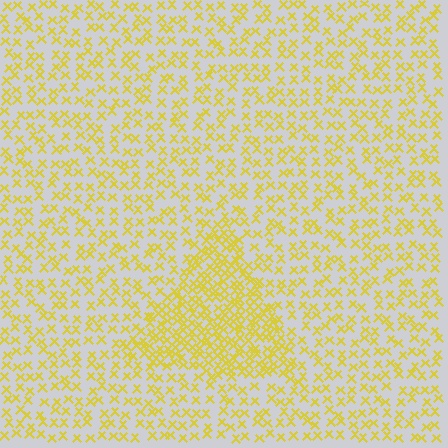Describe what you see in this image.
The image contains small yellow elements arranged at two different densities. A triangle-shaped region is visible where the elements are more densely packed than the surrounding area.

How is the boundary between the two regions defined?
The boundary is defined by a change in element density (approximately 2.1x ratio). All elements are the same color, size, and shape.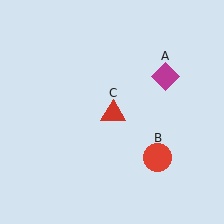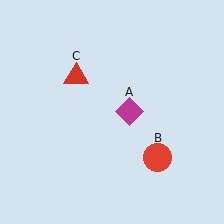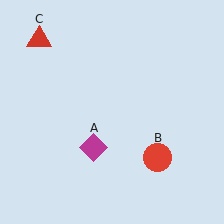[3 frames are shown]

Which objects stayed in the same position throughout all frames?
Red circle (object B) remained stationary.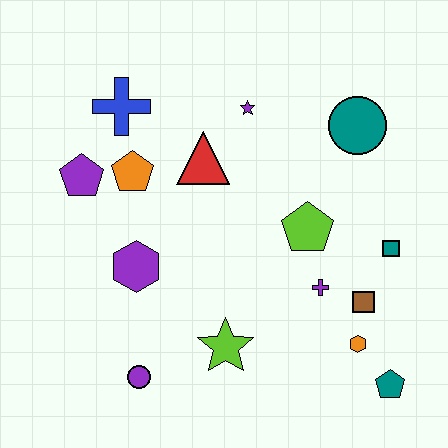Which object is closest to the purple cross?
The brown square is closest to the purple cross.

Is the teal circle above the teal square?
Yes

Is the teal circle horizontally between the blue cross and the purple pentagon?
No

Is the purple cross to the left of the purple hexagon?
No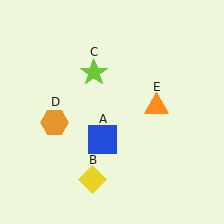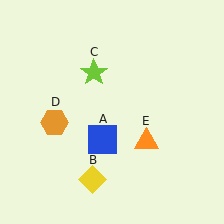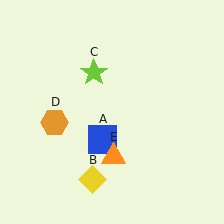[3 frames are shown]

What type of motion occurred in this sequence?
The orange triangle (object E) rotated clockwise around the center of the scene.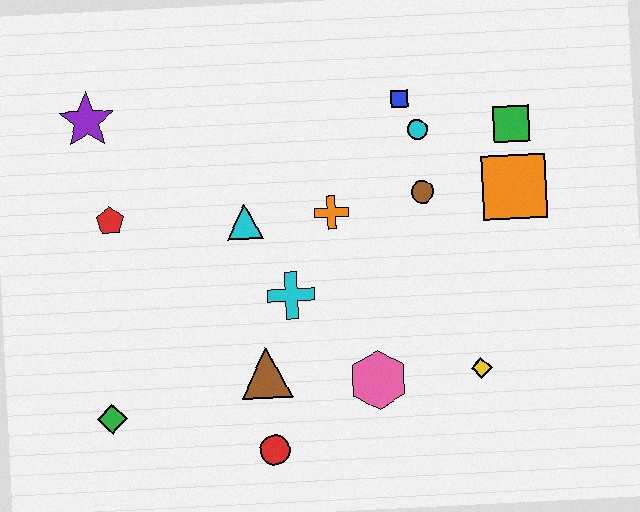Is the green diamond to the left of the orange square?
Yes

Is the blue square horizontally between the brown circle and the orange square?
No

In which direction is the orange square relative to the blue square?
The orange square is to the right of the blue square.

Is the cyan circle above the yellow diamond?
Yes